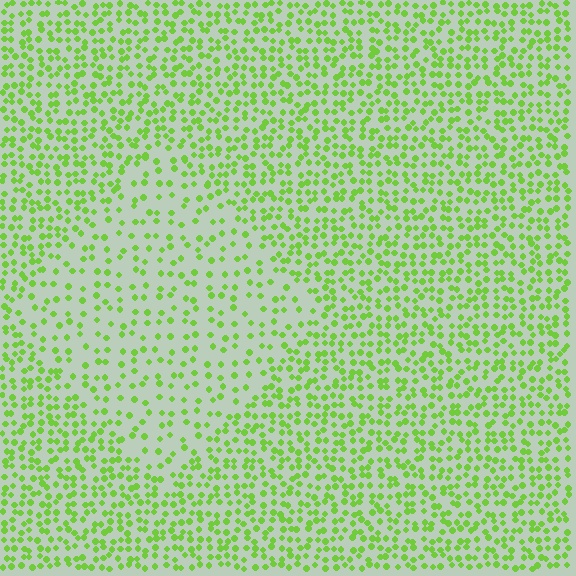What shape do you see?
I see a diamond.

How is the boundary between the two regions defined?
The boundary is defined by a change in element density (approximately 2.0x ratio). All elements are the same color, size, and shape.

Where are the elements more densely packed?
The elements are more densely packed outside the diamond boundary.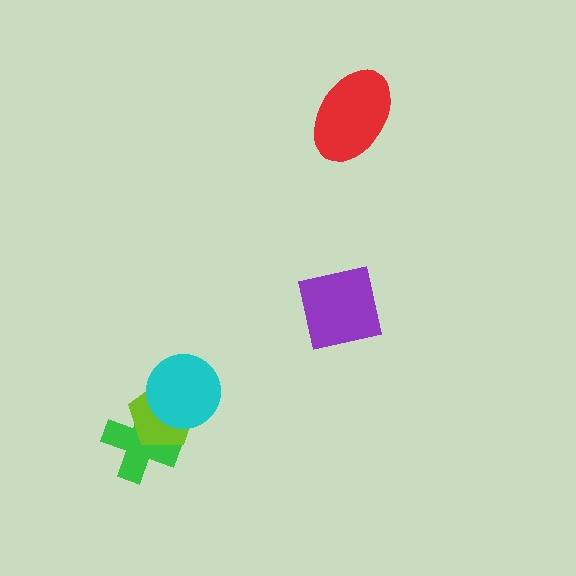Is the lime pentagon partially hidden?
Yes, it is partially covered by another shape.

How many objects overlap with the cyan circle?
2 objects overlap with the cyan circle.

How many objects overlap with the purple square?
0 objects overlap with the purple square.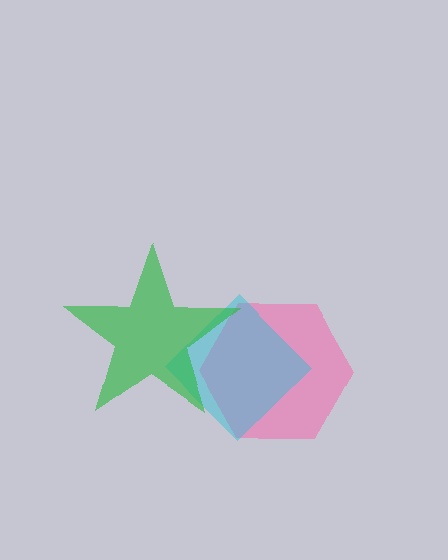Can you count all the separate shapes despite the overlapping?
Yes, there are 3 separate shapes.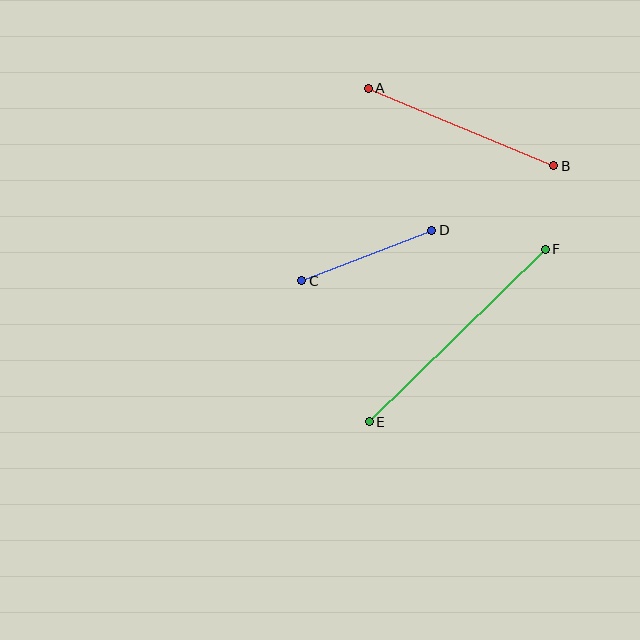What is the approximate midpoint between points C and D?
The midpoint is at approximately (367, 256) pixels.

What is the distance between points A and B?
The distance is approximately 201 pixels.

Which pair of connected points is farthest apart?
Points E and F are farthest apart.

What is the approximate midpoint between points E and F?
The midpoint is at approximately (457, 335) pixels.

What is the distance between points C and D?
The distance is approximately 140 pixels.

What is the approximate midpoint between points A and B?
The midpoint is at approximately (461, 127) pixels.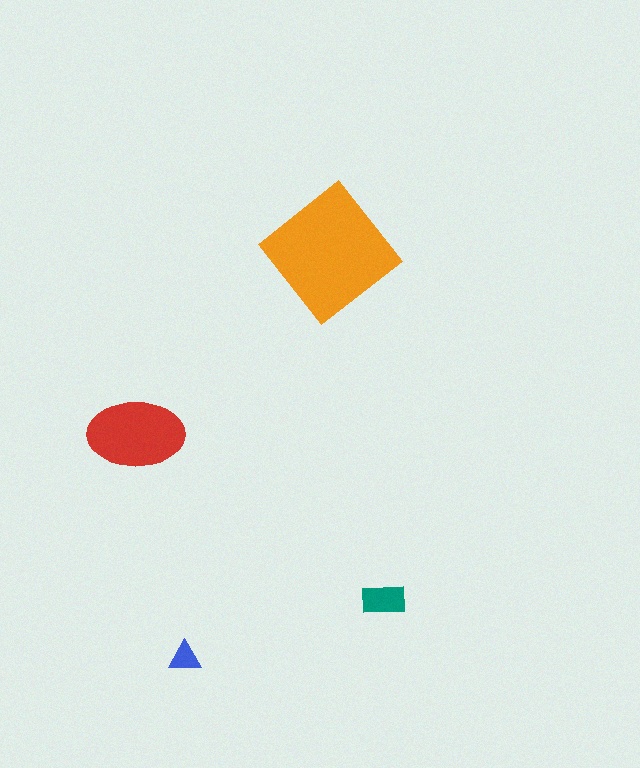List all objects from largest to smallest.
The orange diamond, the red ellipse, the teal rectangle, the blue triangle.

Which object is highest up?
The orange diamond is topmost.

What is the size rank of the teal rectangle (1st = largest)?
3rd.